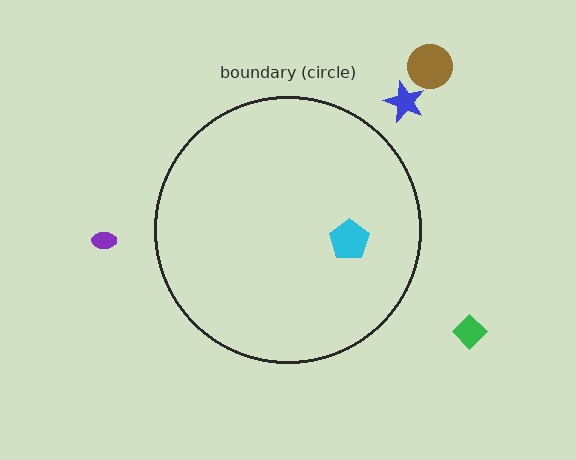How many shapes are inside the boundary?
1 inside, 4 outside.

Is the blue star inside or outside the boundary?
Outside.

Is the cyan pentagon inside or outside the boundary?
Inside.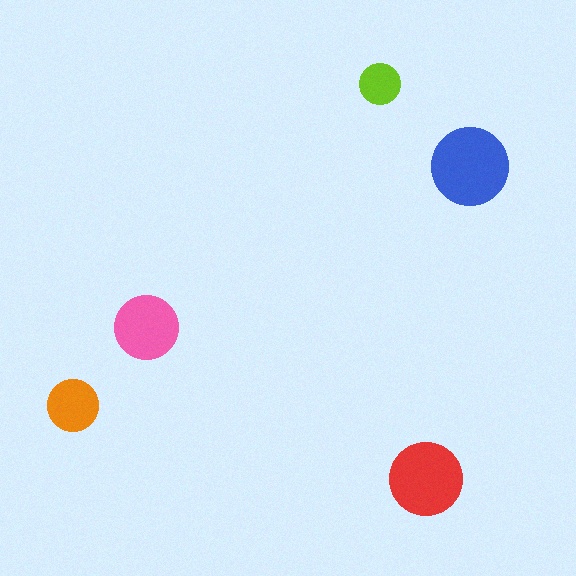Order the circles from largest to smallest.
the blue one, the red one, the pink one, the orange one, the lime one.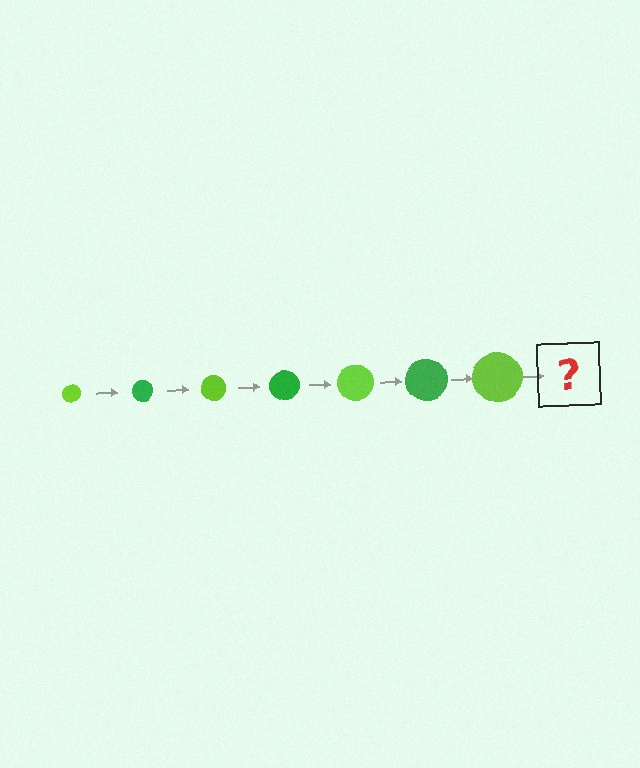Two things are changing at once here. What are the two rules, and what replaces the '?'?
The two rules are that the circle grows larger each step and the color cycles through lime and green. The '?' should be a green circle, larger than the previous one.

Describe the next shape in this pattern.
It should be a green circle, larger than the previous one.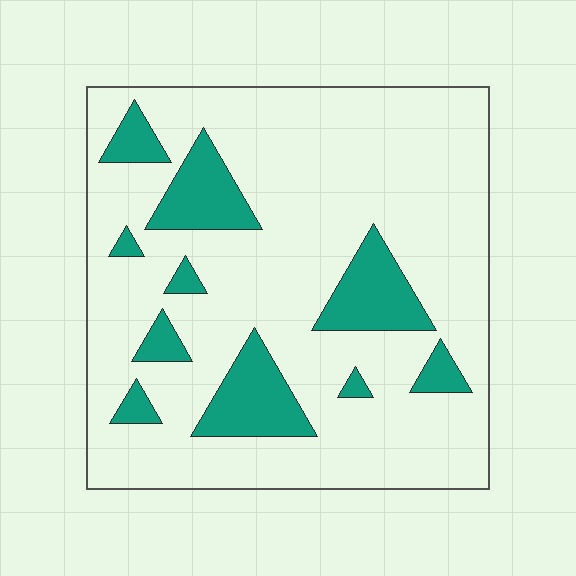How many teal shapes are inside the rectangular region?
10.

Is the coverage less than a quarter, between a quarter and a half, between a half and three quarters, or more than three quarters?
Less than a quarter.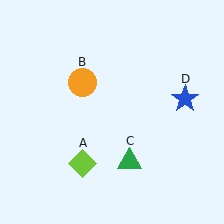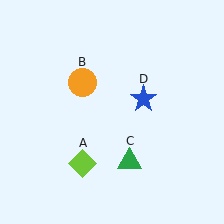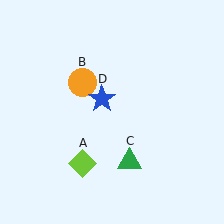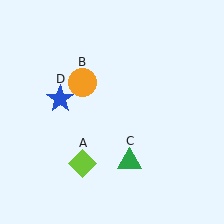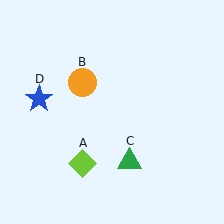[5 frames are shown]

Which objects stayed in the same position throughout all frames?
Lime diamond (object A) and orange circle (object B) and green triangle (object C) remained stationary.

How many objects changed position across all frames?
1 object changed position: blue star (object D).